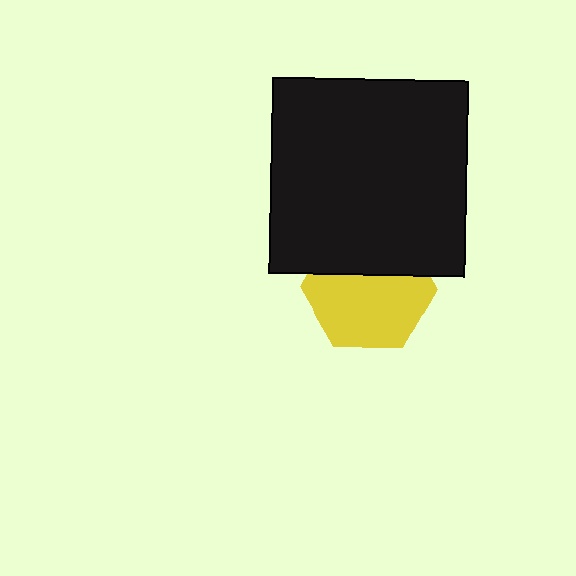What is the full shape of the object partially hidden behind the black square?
The partially hidden object is a yellow hexagon.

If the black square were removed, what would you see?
You would see the complete yellow hexagon.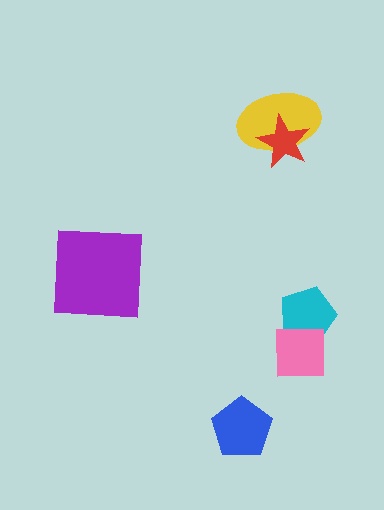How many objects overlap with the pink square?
1 object overlaps with the pink square.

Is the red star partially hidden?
No, no other shape covers it.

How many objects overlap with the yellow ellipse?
1 object overlaps with the yellow ellipse.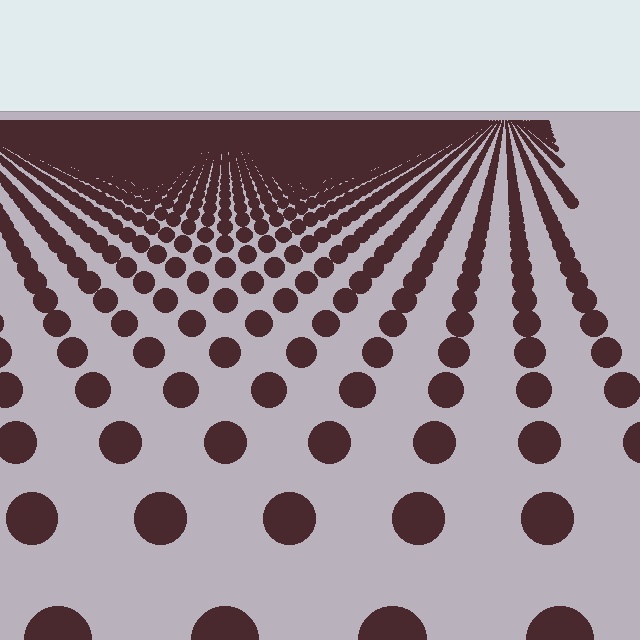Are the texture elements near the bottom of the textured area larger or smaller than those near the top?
Larger. Near the bottom, elements are closer to the viewer and appear at a bigger on-screen size.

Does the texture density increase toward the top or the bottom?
Density increases toward the top.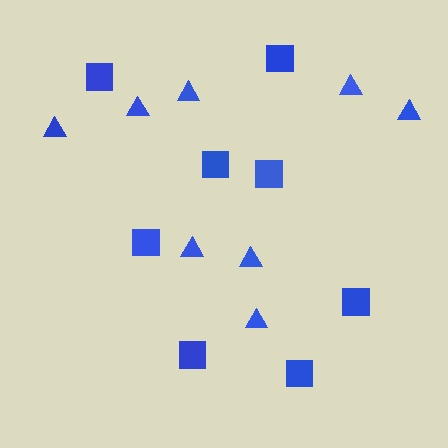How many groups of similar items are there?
There are 2 groups: one group of squares (8) and one group of triangles (8).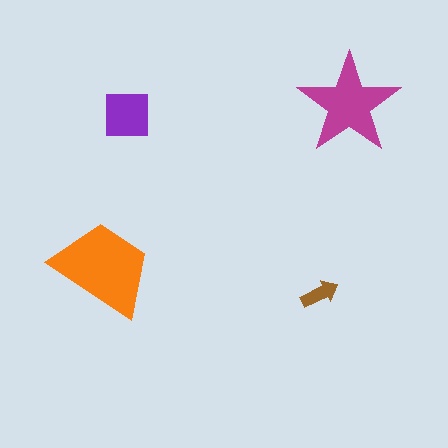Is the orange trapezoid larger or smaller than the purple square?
Larger.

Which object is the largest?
The orange trapezoid.